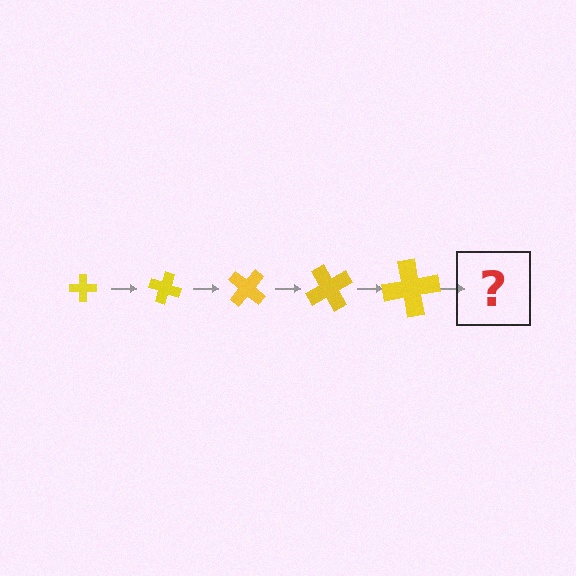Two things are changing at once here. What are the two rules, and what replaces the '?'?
The two rules are that the cross grows larger each step and it rotates 20 degrees each step. The '?' should be a cross, larger than the previous one and rotated 100 degrees from the start.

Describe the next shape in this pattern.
It should be a cross, larger than the previous one and rotated 100 degrees from the start.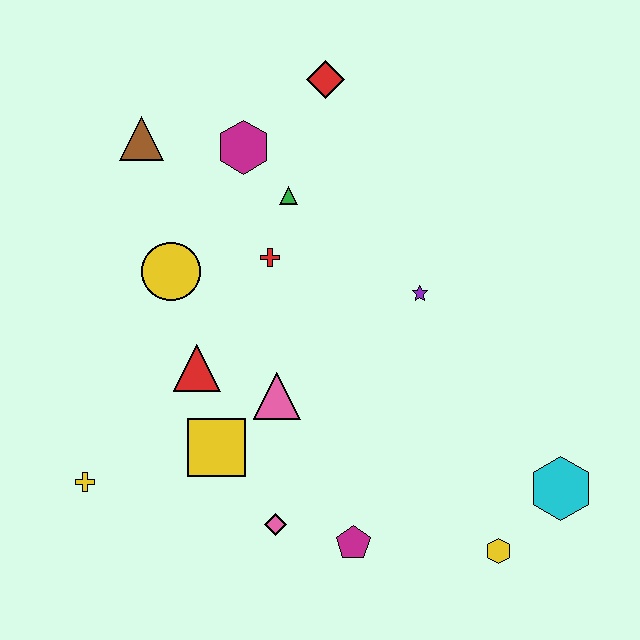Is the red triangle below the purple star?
Yes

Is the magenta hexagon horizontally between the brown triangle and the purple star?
Yes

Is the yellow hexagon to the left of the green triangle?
No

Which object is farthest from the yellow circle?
The cyan hexagon is farthest from the yellow circle.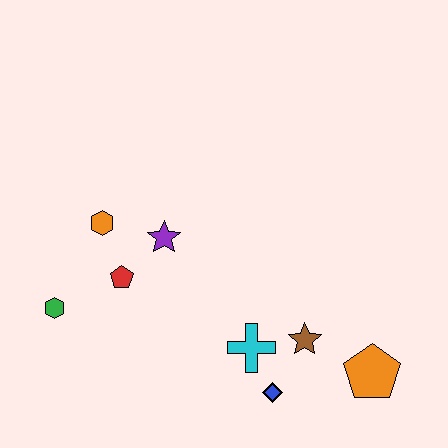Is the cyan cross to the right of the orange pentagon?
No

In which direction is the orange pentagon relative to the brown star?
The orange pentagon is to the right of the brown star.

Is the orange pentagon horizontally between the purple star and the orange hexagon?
No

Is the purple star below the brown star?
No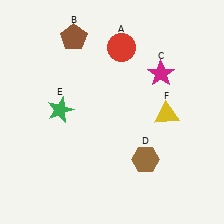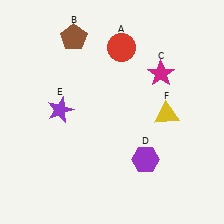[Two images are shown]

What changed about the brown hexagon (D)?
In Image 1, D is brown. In Image 2, it changed to purple.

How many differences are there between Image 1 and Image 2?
There are 2 differences between the two images.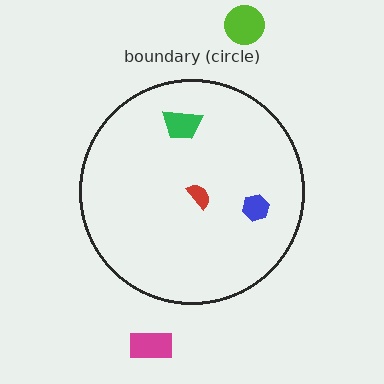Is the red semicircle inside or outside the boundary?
Inside.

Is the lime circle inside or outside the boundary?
Outside.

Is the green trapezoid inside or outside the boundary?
Inside.